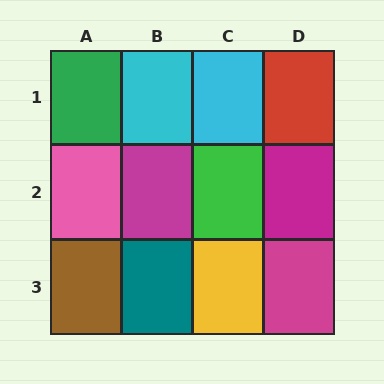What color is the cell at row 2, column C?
Green.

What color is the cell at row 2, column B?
Magenta.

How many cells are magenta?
3 cells are magenta.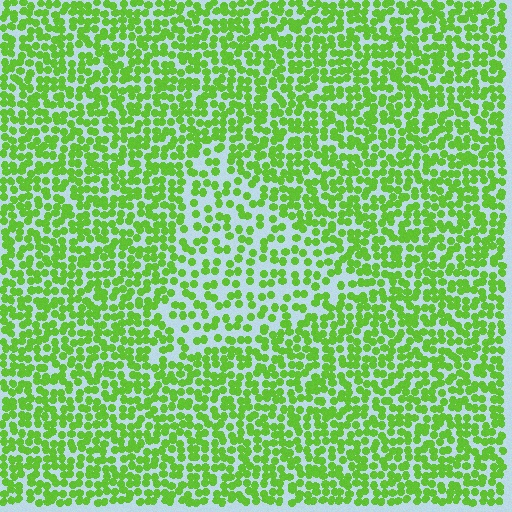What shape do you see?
I see a triangle.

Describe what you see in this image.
The image contains small lime elements arranged at two different densities. A triangle-shaped region is visible where the elements are less densely packed than the surrounding area.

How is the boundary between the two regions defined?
The boundary is defined by a change in element density (approximately 1.7x ratio). All elements are the same color, size, and shape.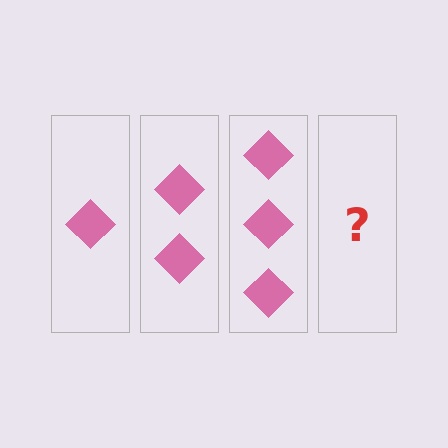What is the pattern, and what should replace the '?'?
The pattern is that each step adds one more diamond. The '?' should be 4 diamonds.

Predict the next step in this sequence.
The next step is 4 diamonds.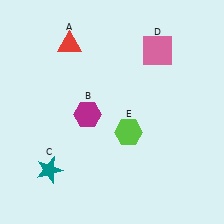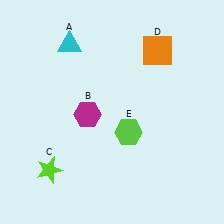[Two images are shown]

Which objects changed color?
A changed from red to cyan. C changed from teal to lime. D changed from pink to orange.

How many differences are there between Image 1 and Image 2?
There are 3 differences between the two images.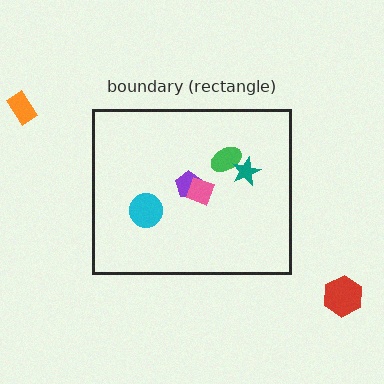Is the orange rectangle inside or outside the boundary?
Outside.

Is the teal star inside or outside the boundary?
Inside.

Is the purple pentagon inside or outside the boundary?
Inside.